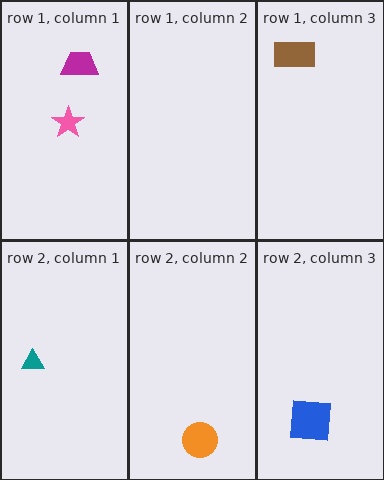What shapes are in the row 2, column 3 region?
The blue square.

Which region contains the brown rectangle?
The row 1, column 3 region.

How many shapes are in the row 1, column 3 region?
1.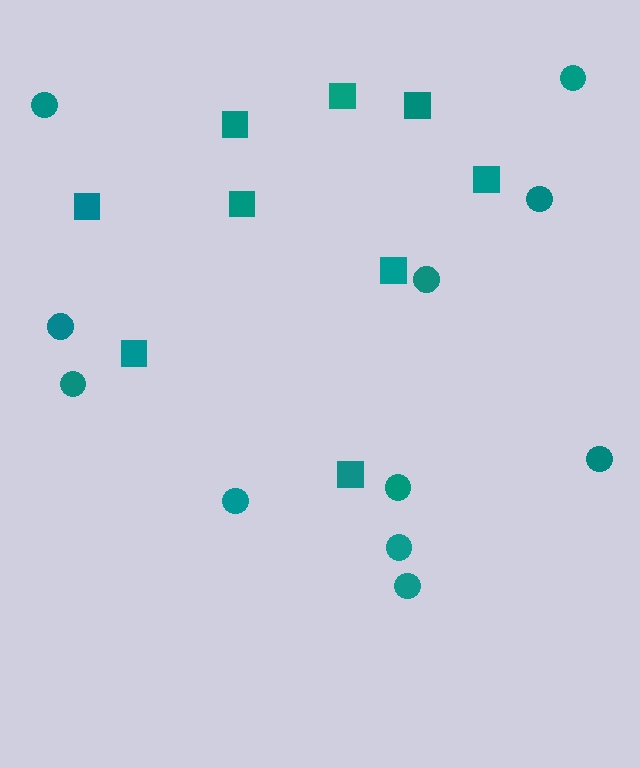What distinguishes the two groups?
There are 2 groups: one group of circles (11) and one group of squares (9).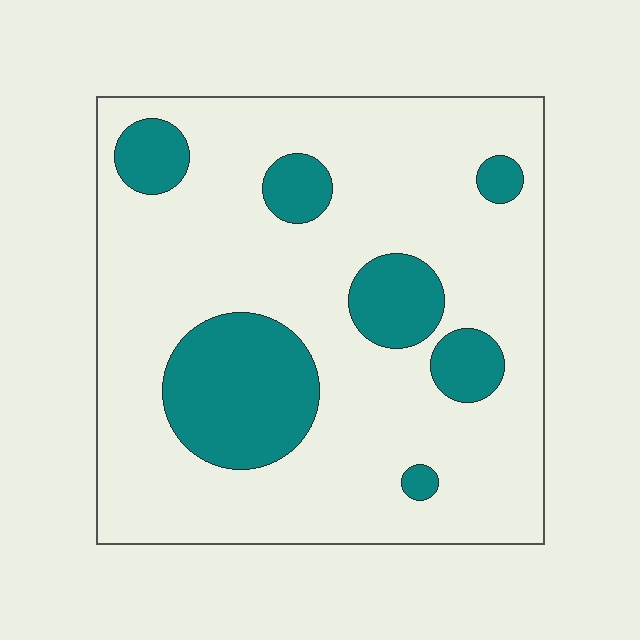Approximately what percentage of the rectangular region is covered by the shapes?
Approximately 20%.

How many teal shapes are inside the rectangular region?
7.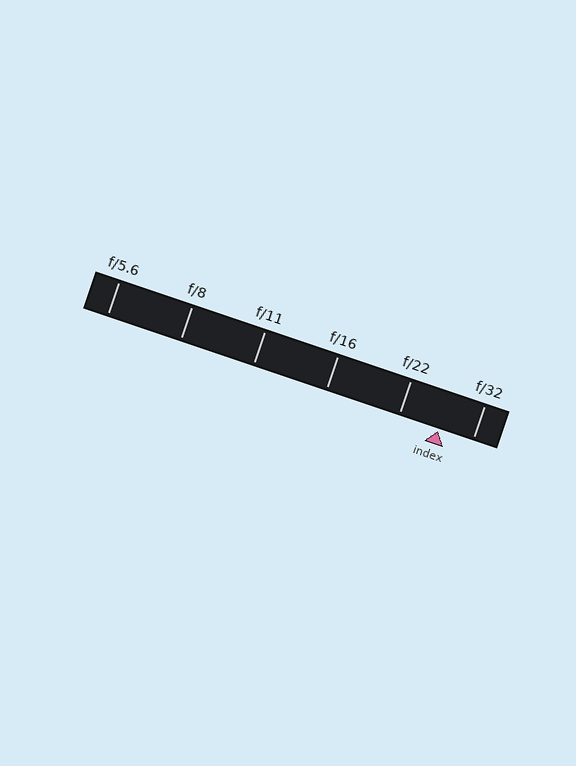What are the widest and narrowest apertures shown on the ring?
The widest aperture shown is f/5.6 and the narrowest is f/32.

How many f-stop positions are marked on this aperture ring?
There are 6 f-stop positions marked.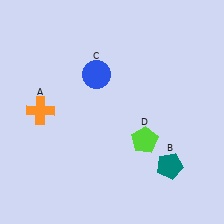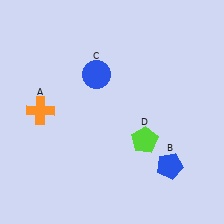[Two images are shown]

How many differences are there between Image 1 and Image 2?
There is 1 difference between the two images.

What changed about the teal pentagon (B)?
In Image 1, B is teal. In Image 2, it changed to blue.